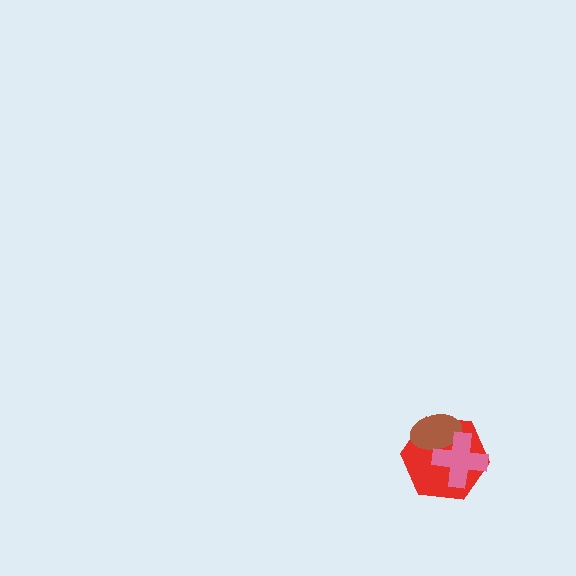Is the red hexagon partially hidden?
Yes, it is partially covered by another shape.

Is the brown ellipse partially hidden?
Yes, it is partially covered by another shape.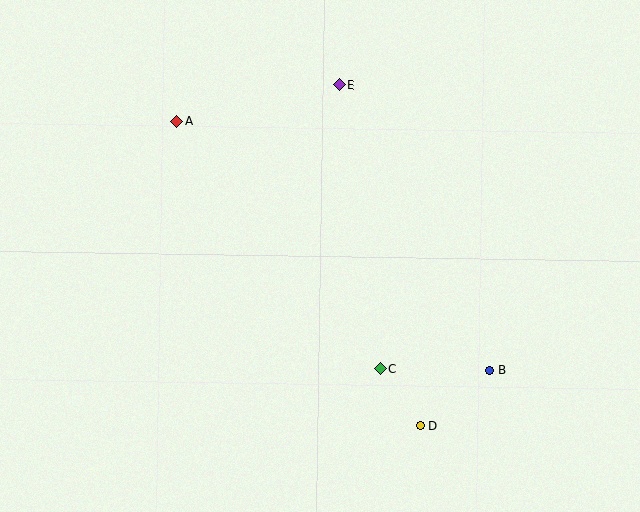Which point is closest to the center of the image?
Point C at (381, 369) is closest to the center.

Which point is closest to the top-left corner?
Point A is closest to the top-left corner.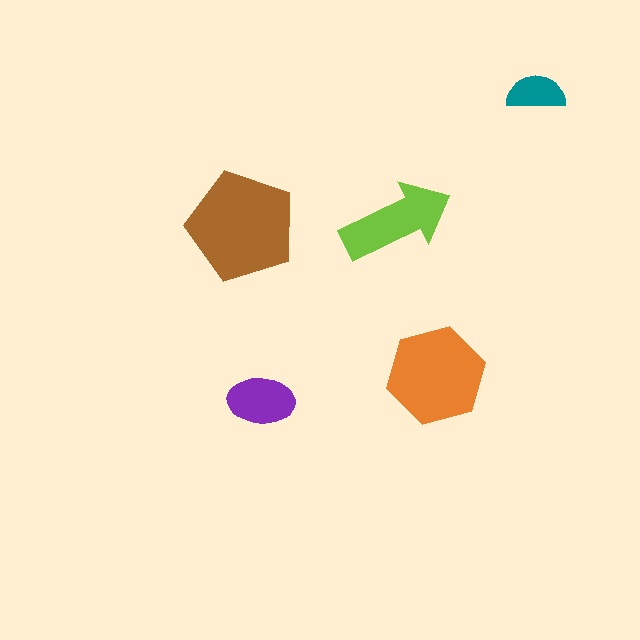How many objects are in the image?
There are 5 objects in the image.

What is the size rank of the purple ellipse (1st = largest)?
4th.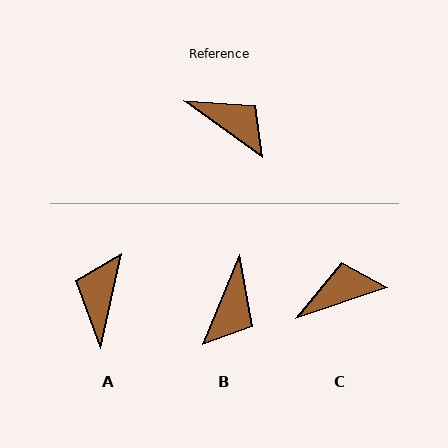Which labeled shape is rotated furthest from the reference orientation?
A, about 113 degrees away.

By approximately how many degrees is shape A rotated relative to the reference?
Approximately 113 degrees counter-clockwise.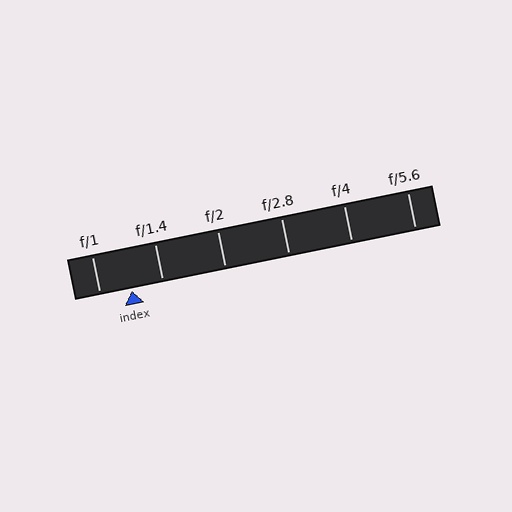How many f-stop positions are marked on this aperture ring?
There are 6 f-stop positions marked.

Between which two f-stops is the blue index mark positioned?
The index mark is between f/1 and f/1.4.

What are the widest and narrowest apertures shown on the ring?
The widest aperture shown is f/1 and the narrowest is f/5.6.